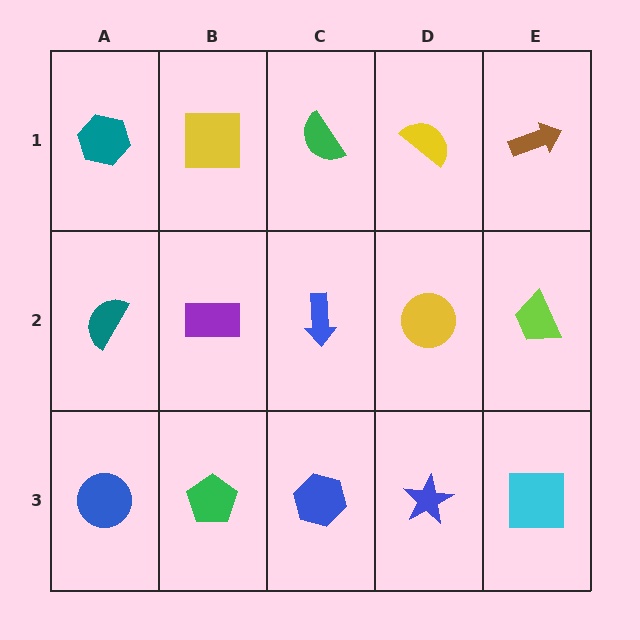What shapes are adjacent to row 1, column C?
A blue arrow (row 2, column C), a yellow square (row 1, column B), a yellow semicircle (row 1, column D).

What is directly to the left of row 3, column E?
A blue star.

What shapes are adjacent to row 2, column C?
A green semicircle (row 1, column C), a blue hexagon (row 3, column C), a purple rectangle (row 2, column B), a yellow circle (row 2, column D).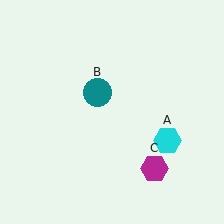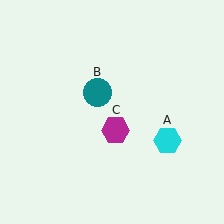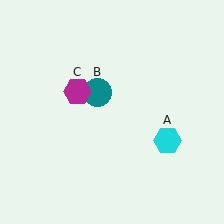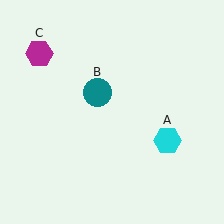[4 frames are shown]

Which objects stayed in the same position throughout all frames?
Cyan hexagon (object A) and teal circle (object B) remained stationary.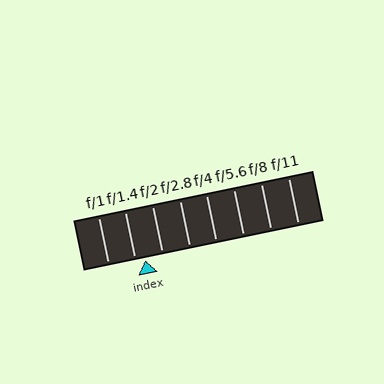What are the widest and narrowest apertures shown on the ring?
The widest aperture shown is f/1 and the narrowest is f/11.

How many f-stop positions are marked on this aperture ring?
There are 8 f-stop positions marked.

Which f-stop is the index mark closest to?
The index mark is closest to f/1.4.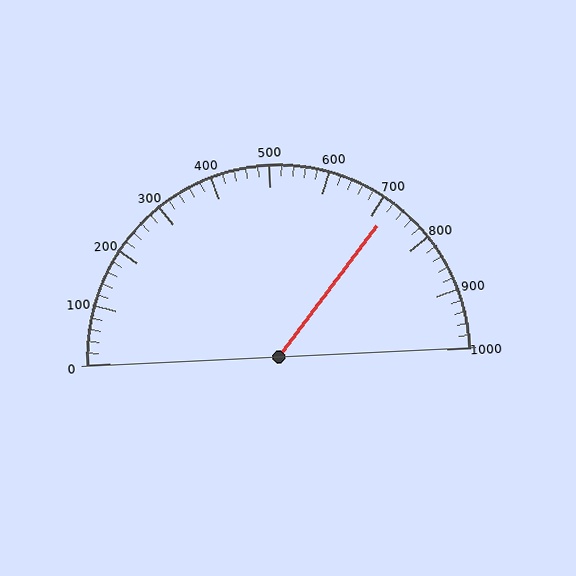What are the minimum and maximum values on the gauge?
The gauge ranges from 0 to 1000.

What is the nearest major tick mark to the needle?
The nearest major tick mark is 700.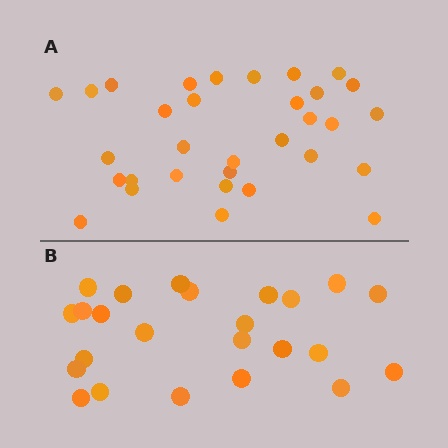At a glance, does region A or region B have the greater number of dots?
Region A (the top region) has more dots.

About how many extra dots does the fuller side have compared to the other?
Region A has roughly 8 or so more dots than region B.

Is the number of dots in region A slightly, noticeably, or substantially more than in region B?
Region A has noticeably more, but not dramatically so. The ratio is roughly 1.3 to 1.